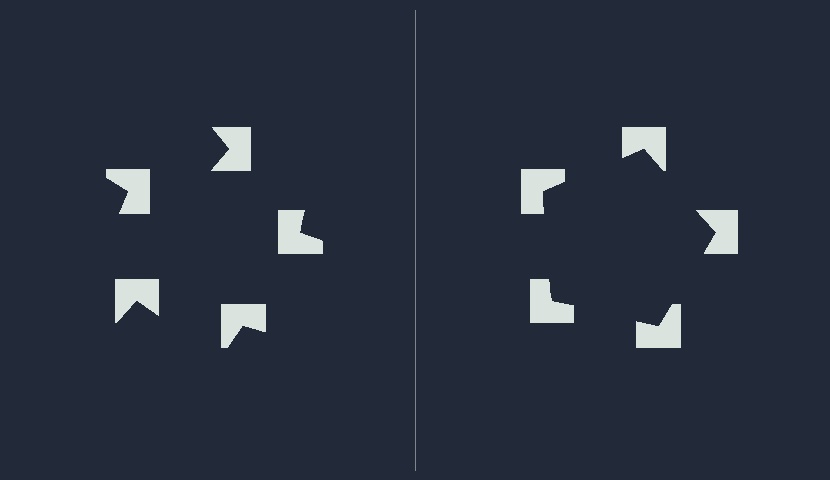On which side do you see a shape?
An illusory pentagon appears on the right side. On the left side the wedge cuts are rotated, so no coherent shape forms.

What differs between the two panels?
The notched squares are positioned identically on both sides; only the wedge orientations differ. On the right they align to a pentagon; on the left they are misaligned.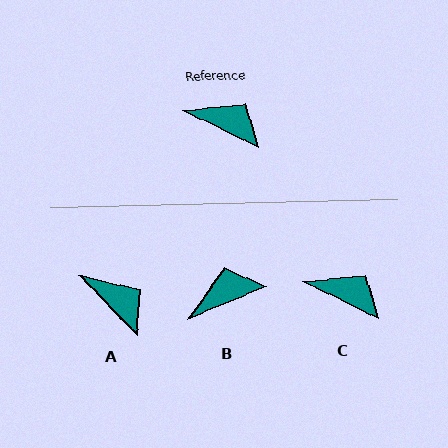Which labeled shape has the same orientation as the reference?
C.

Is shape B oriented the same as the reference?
No, it is off by about 49 degrees.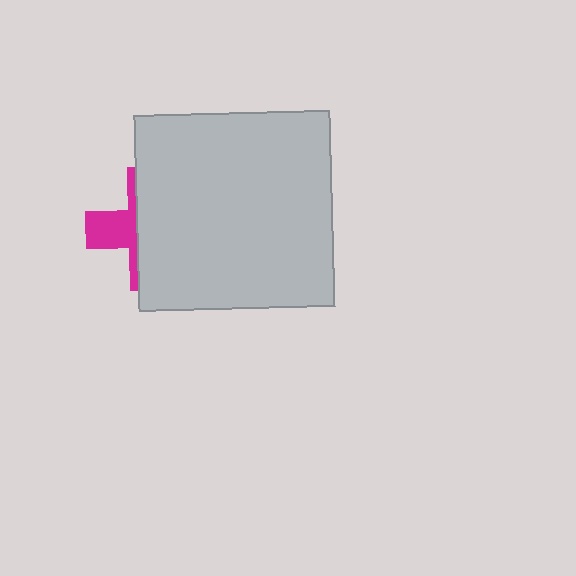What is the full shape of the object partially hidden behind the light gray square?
The partially hidden object is a magenta cross.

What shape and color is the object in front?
The object in front is a light gray square.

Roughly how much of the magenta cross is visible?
A small part of it is visible (roughly 33%).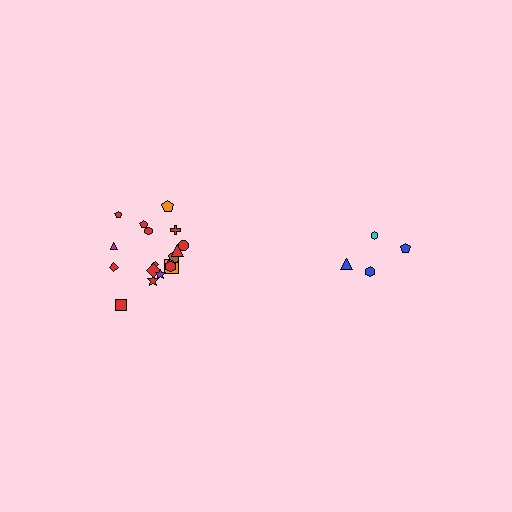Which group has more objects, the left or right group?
The left group.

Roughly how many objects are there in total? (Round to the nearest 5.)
Roughly 20 objects in total.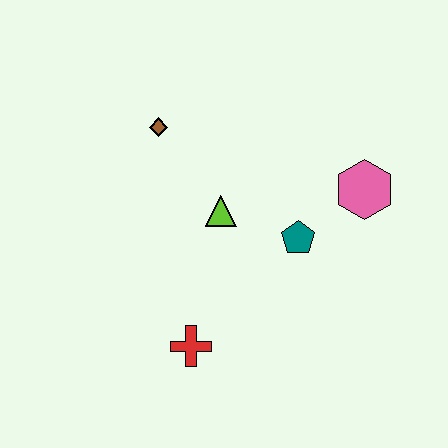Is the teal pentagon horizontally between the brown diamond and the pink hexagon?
Yes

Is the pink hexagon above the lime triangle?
Yes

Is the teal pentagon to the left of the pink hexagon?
Yes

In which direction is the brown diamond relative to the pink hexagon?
The brown diamond is to the left of the pink hexagon.